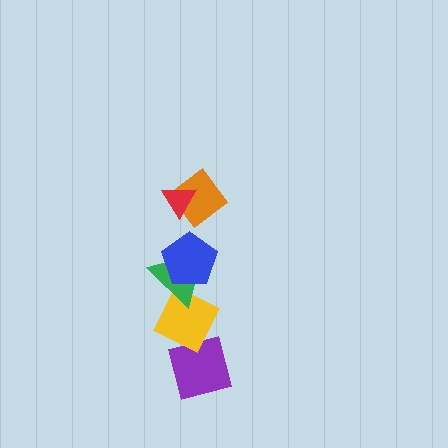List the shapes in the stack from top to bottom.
From top to bottom: the red triangle, the orange diamond, the blue pentagon, the green triangle, the yellow diamond, the purple square.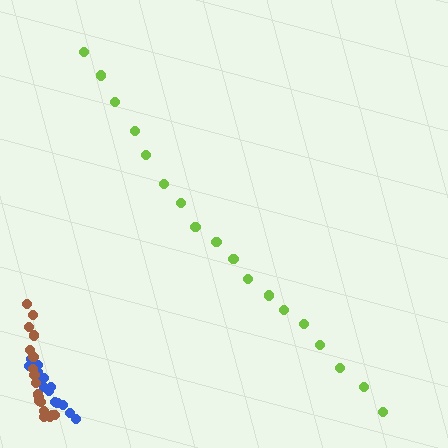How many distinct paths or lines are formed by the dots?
There are 3 distinct paths.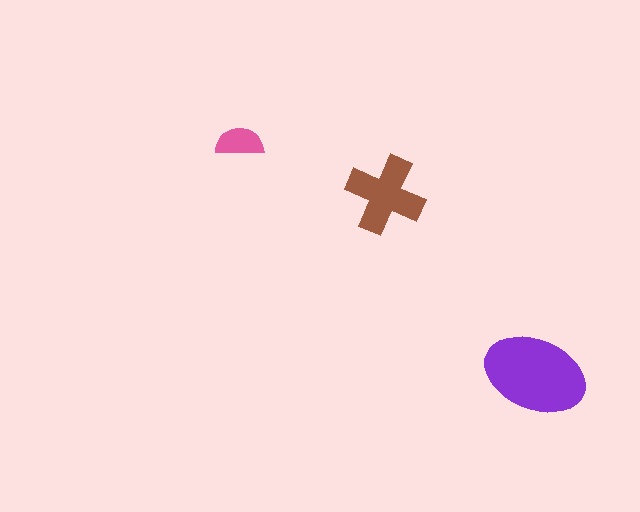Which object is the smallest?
The pink semicircle.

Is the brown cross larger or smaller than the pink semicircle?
Larger.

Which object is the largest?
The purple ellipse.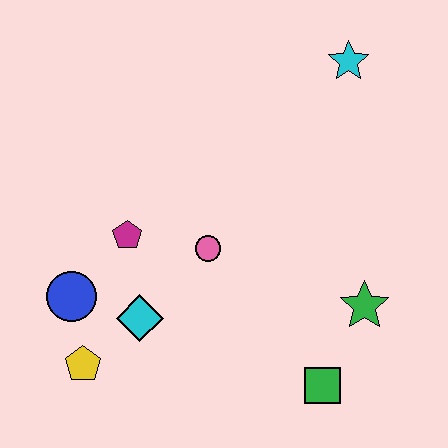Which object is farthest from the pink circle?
The cyan star is farthest from the pink circle.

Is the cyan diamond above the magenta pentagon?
No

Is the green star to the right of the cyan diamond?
Yes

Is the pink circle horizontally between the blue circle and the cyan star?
Yes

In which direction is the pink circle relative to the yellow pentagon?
The pink circle is to the right of the yellow pentagon.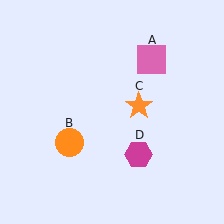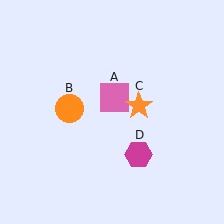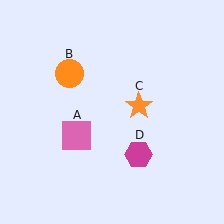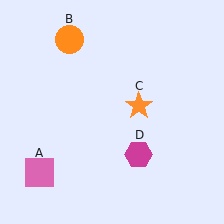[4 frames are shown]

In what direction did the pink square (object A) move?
The pink square (object A) moved down and to the left.